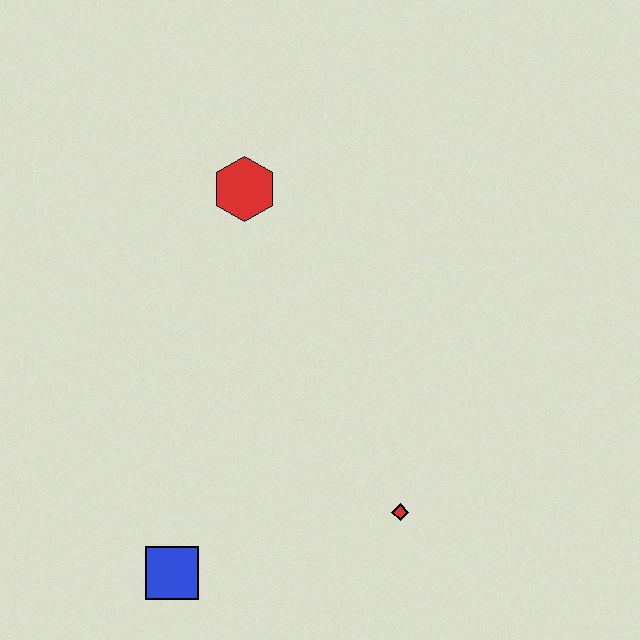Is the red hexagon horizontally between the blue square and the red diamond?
Yes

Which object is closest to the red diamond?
The blue square is closest to the red diamond.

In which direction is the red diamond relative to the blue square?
The red diamond is to the right of the blue square.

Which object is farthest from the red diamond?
The red hexagon is farthest from the red diamond.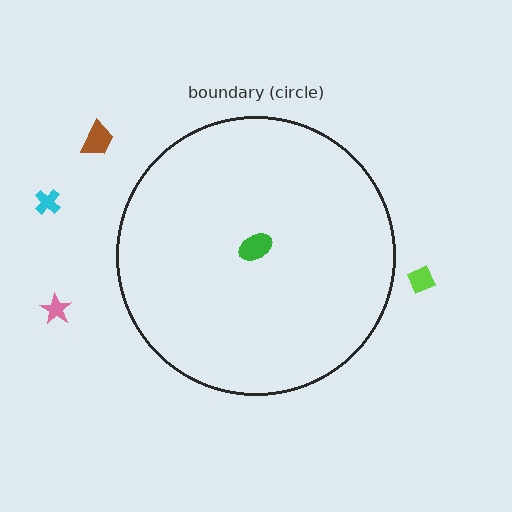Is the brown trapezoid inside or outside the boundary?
Outside.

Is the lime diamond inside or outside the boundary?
Outside.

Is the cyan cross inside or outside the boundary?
Outside.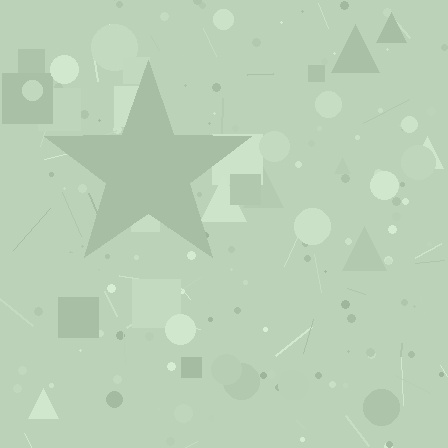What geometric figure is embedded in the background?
A star is embedded in the background.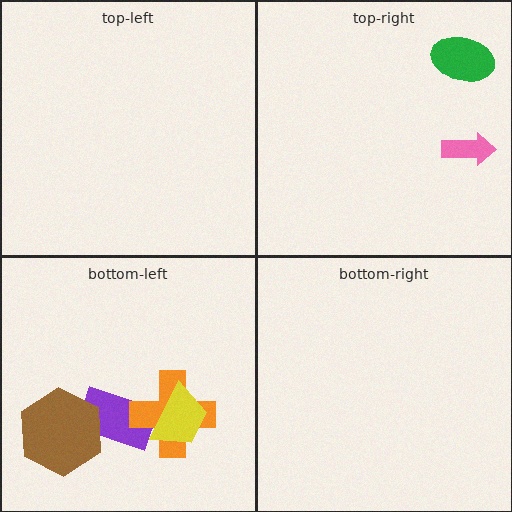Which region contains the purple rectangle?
The bottom-left region.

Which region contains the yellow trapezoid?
The bottom-left region.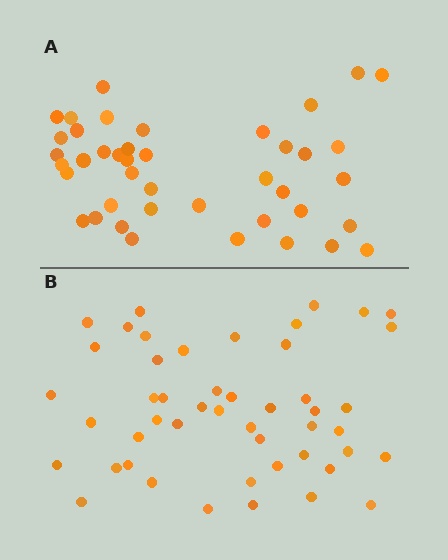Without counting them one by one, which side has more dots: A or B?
Region B (the bottom region) has more dots.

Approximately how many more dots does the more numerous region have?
Region B has about 6 more dots than region A.